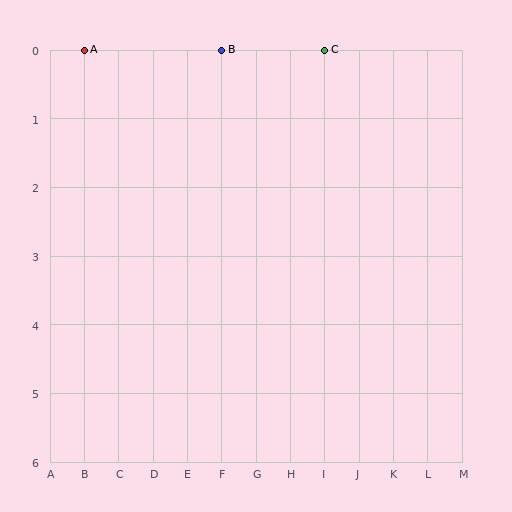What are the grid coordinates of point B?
Point B is at grid coordinates (F, 0).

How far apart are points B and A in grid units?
Points B and A are 4 columns apart.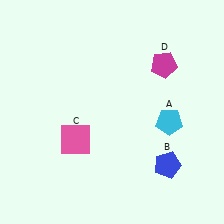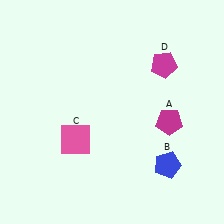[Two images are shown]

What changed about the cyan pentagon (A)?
In Image 1, A is cyan. In Image 2, it changed to magenta.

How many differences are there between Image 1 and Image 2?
There is 1 difference between the two images.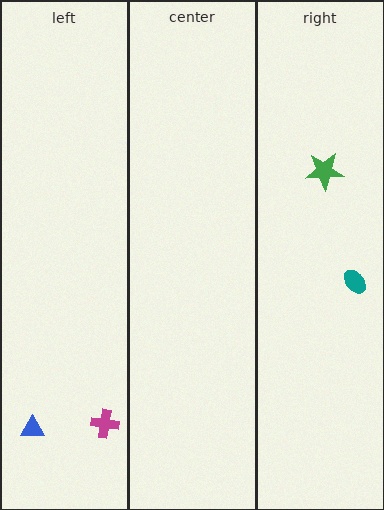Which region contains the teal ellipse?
The right region.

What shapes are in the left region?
The magenta cross, the blue triangle.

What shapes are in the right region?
The green star, the teal ellipse.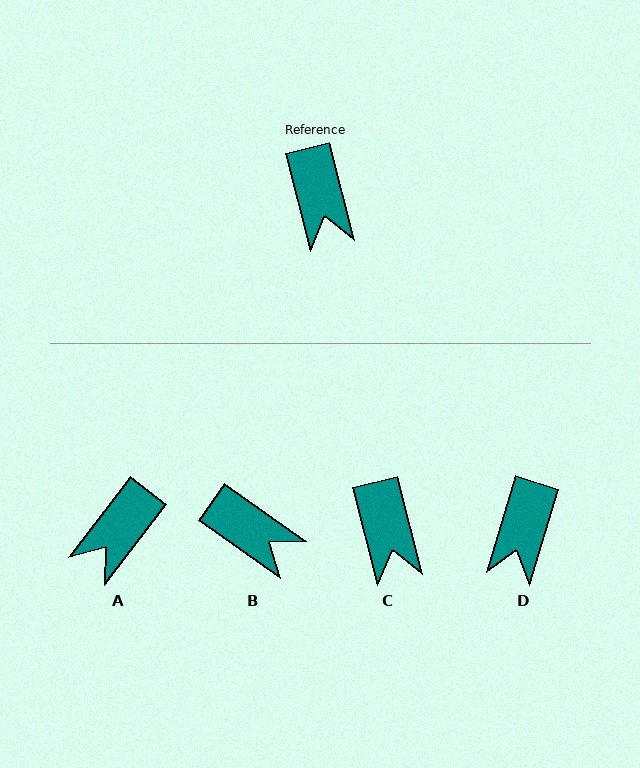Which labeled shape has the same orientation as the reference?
C.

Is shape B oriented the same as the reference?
No, it is off by about 40 degrees.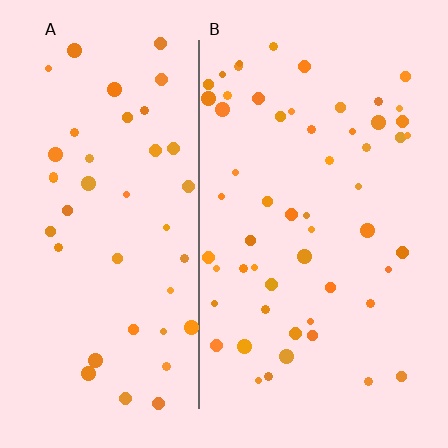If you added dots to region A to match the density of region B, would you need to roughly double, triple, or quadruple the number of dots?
Approximately double.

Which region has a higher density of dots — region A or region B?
B (the right).